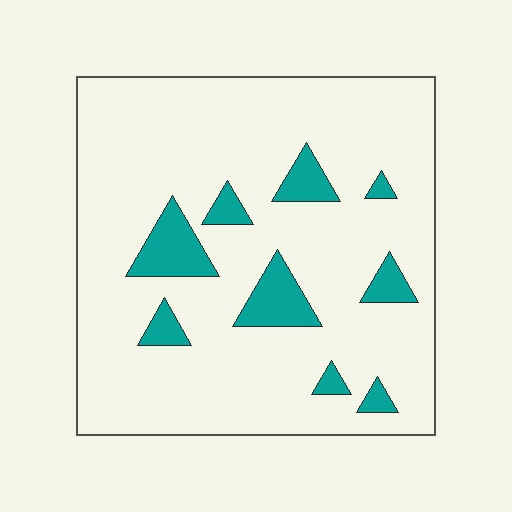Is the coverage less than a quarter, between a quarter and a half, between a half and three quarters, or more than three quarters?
Less than a quarter.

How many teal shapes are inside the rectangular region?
9.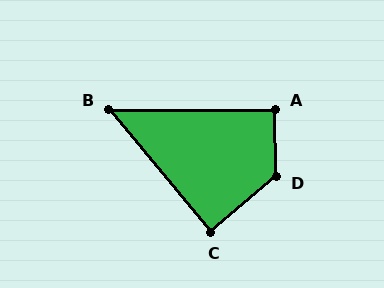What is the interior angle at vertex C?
Approximately 89 degrees (approximately right).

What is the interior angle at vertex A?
Approximately 91 degrees (approximately right).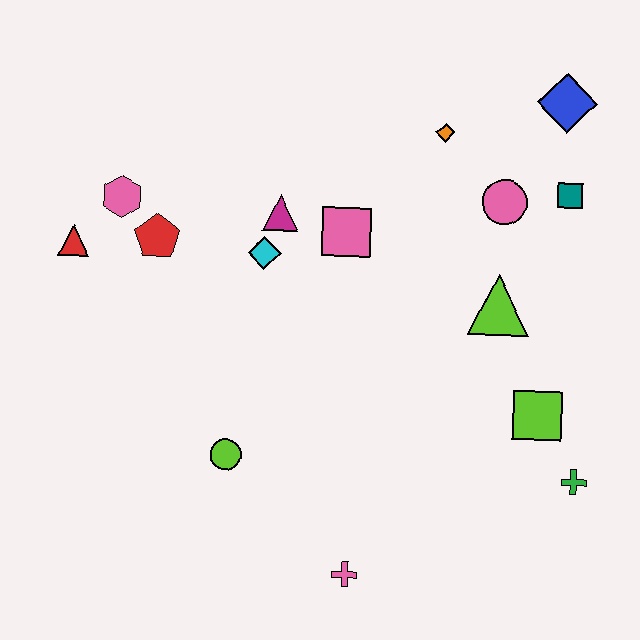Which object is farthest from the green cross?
The red triangle is farthest from the green cross.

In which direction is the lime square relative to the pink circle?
The lime square is below the pink circle.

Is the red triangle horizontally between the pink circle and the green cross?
No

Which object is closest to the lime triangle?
The pink circle is closest to the lime triangle.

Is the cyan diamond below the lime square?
No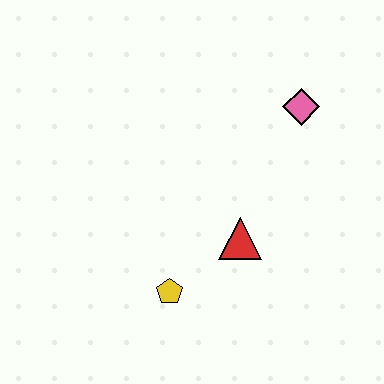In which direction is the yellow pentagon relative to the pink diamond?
The yellow pentagon is below the pink diamond.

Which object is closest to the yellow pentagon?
The red triangle is closest to the yellow pentagon.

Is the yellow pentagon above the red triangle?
No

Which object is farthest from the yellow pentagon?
The pink diamond is farthest from the yellow pentagon.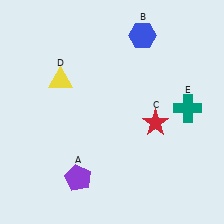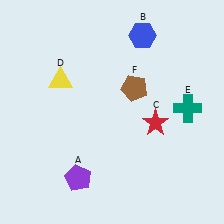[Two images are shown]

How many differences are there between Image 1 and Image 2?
There is 1 difference between the two images.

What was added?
A brown pentagon (F) was added in Image 2.